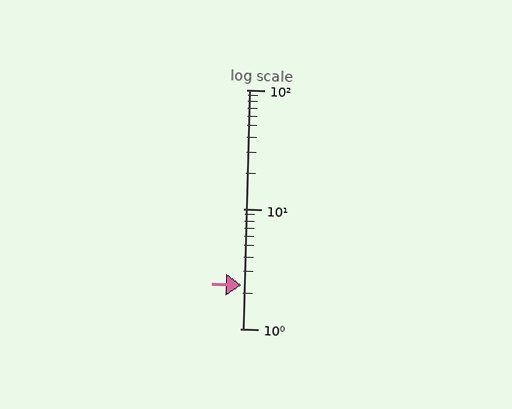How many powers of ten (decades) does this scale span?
The scale spans 2 decades, from 1 to 100.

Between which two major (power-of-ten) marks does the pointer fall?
The pointer is between 1 and 10.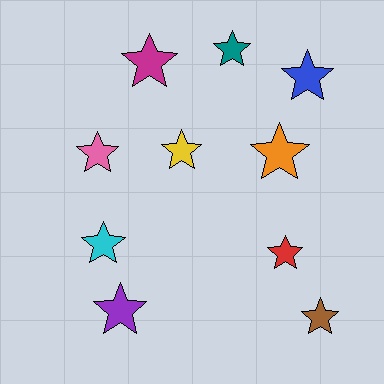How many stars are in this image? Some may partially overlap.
There are 10 stars.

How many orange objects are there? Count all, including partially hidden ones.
There is 1 orange object.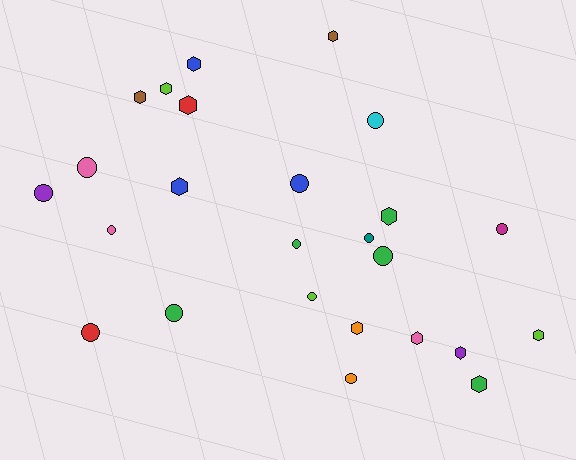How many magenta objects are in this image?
There is 1 magenta object.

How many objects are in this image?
There are 25 objects.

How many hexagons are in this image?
There are 12 hexagons.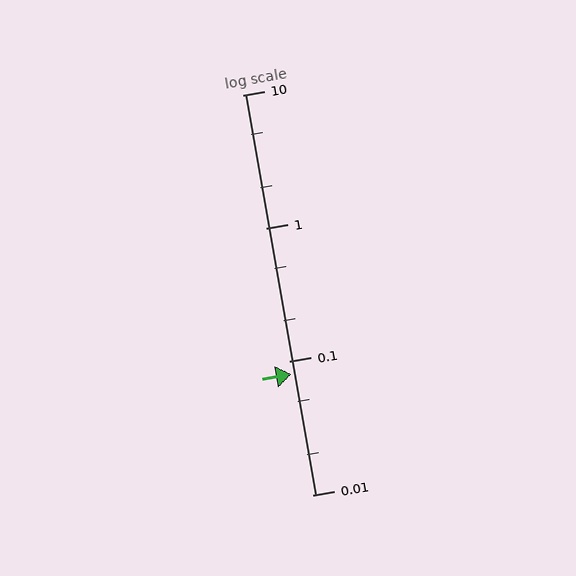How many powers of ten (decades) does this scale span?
The scale spans 3 decades, from 0.01 to 10.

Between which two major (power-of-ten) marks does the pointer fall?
The pointer is between 0.01 and 0.1.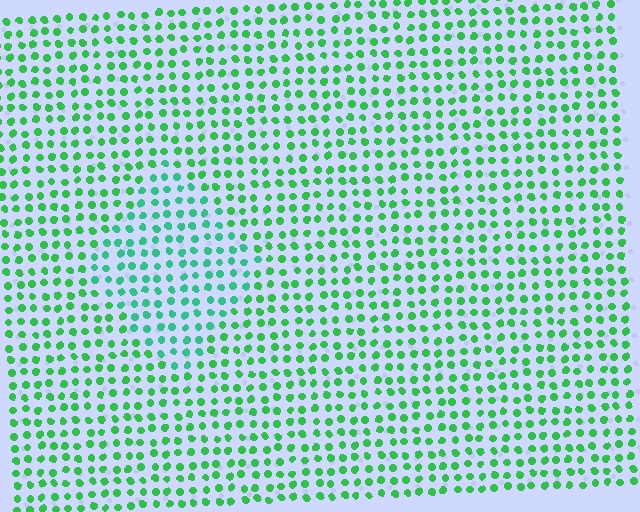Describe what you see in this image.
The image is filled with small green elements in a uniform arrangement. A diamond-shaped region is visible where the elements are tinted to a slightly different hue, forming a subtle color boundary.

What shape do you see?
I see a diamond.